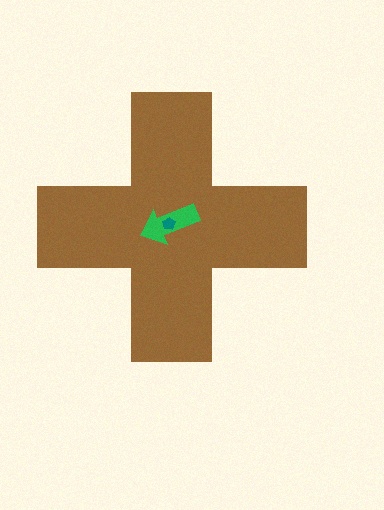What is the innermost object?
The teal pentagon.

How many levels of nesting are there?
3.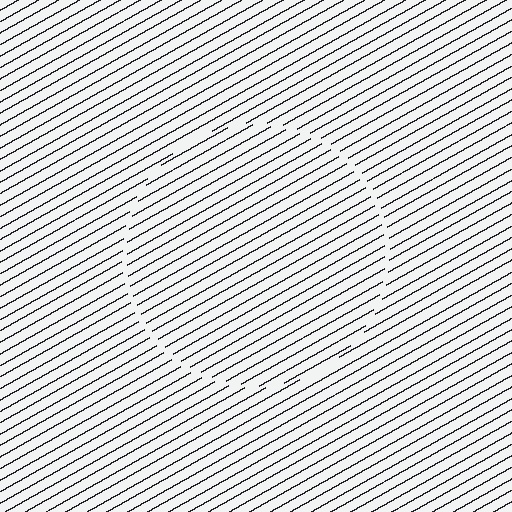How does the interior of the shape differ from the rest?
The interior of the shape contains the same grating, shifted by half a period — the contour is defined by the phase discontinuity where line-ends from the inner and outer gratings abut.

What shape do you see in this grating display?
An illusory circle. The interior of the shape contains the same grating, shifted by half a period — the contour is defined by the phase discontinuity where line-ends from the inner and outer gratings abut.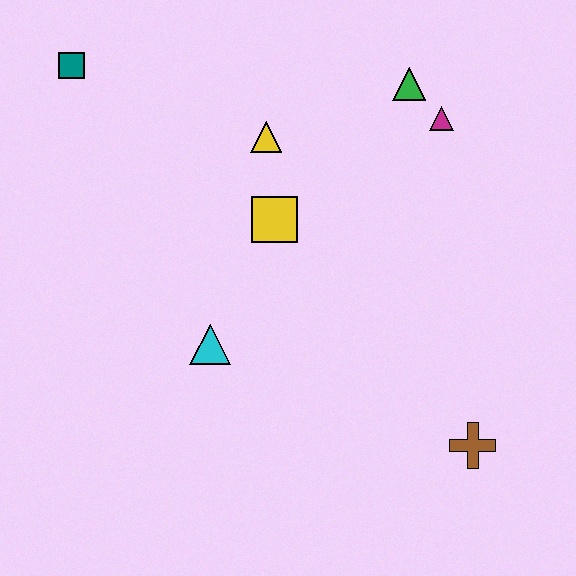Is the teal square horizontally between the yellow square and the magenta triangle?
No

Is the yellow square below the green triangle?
Yes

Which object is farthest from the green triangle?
The brown cross is farthest from the green triangle.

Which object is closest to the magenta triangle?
The green triangle is closest to the magenta triangle.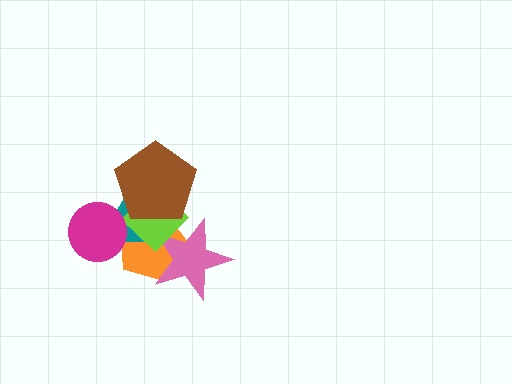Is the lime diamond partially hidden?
Yes, it is partially covered by another shape.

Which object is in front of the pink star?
The lime diamond is in front of the pink star.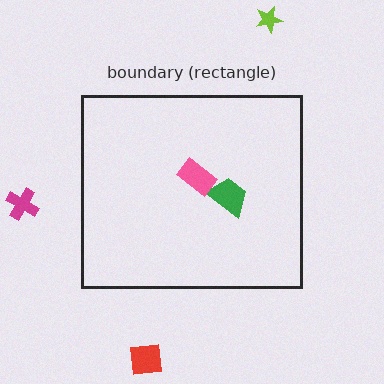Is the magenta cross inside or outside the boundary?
Outside.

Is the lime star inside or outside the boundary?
Outside.